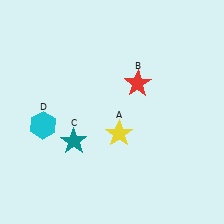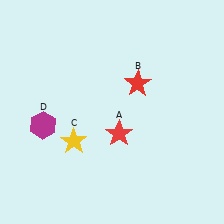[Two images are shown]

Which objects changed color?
A changed from yellow to red. C changed from teal to yellow. D changed from cyan to magenta.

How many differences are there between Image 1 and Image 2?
There are 3 differences between the two images.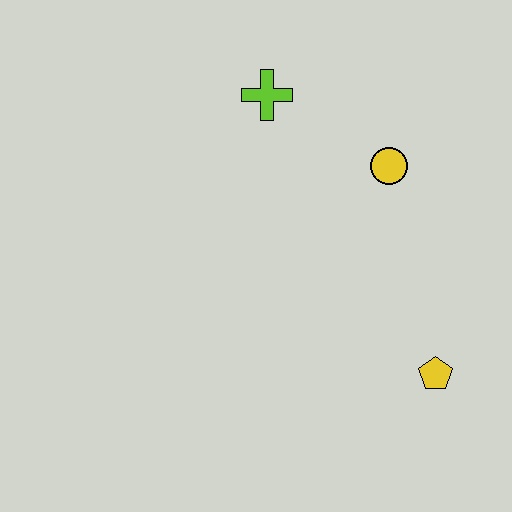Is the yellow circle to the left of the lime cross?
No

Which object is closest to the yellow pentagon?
The yellow circle is closest to the yellow pentagon.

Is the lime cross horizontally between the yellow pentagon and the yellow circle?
No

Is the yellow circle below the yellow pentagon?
No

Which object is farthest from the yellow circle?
The yellow pentagon is farthest from the yellow circle.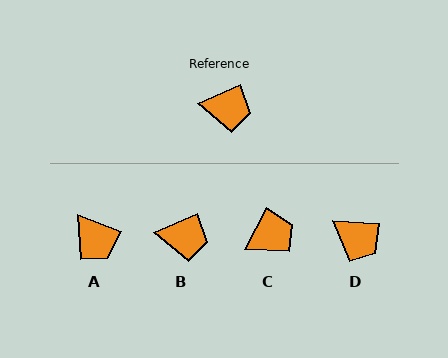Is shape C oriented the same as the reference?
No, it is off by about 39 degrees.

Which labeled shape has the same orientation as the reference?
B.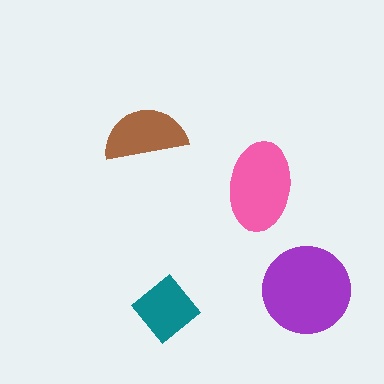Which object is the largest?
The purple circle.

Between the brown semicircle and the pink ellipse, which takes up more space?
The pink ellipse.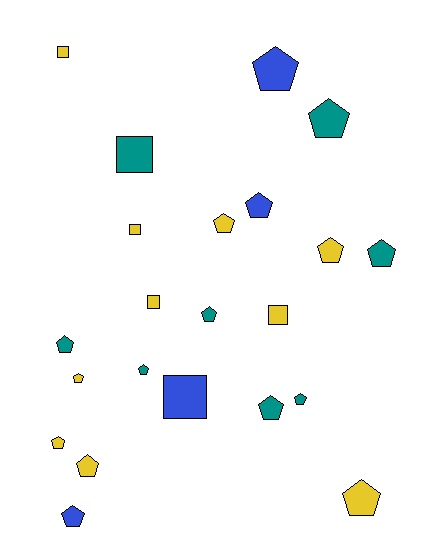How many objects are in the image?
There are 22 objects.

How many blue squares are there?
There is 1 blue square.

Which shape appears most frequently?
Pentagon, with 16 objects.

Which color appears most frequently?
Yellow, with 10 objects.